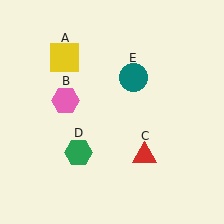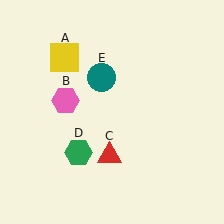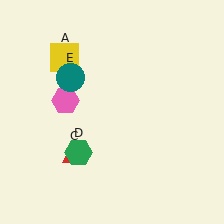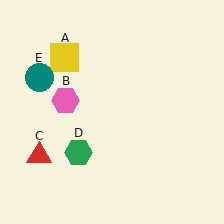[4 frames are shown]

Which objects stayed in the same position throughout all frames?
Yellow square (object A) and pink hexagon (object B) and green hexagon (object D) remained stationary.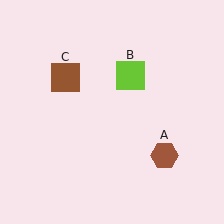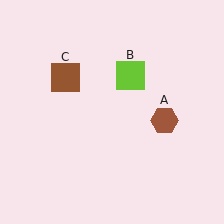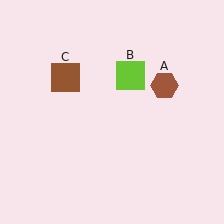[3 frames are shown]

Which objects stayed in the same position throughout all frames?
Lime square (object B) and brown square (object C) remained stationary.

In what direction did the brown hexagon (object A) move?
The brown hexagon (object A) moved up.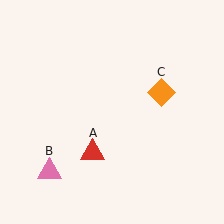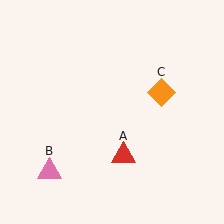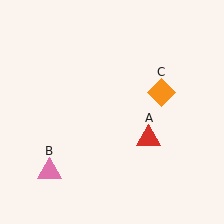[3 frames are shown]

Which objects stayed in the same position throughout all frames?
Pink triangle (object B) and orange diamond (object C) remained stationary.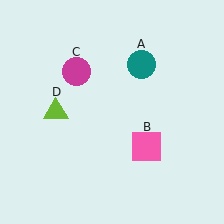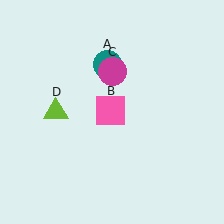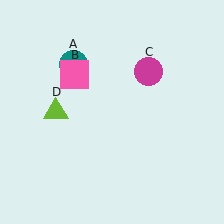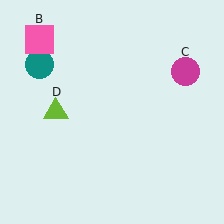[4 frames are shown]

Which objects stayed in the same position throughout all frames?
Lime triangle (object D) remained stationary.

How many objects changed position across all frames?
3 objects changed position: teal circle (object A), pink square (object B), magenta circle (object C).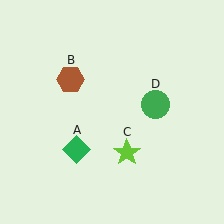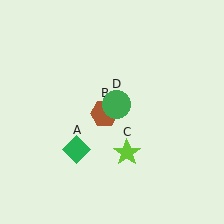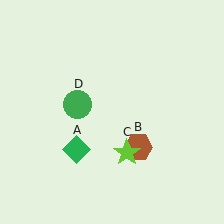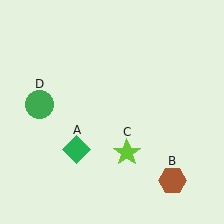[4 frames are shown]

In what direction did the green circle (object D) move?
The green circle (object D) moved left.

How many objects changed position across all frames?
2 objects changed position: brown hexagon (object B), green circle (object D).